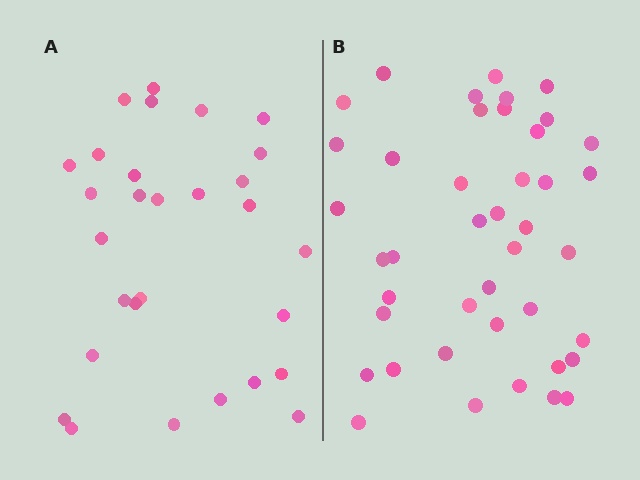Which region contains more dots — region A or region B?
Region B (the right region) has more dots.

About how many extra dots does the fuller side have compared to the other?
Region B has approximately 15 more dots than region A.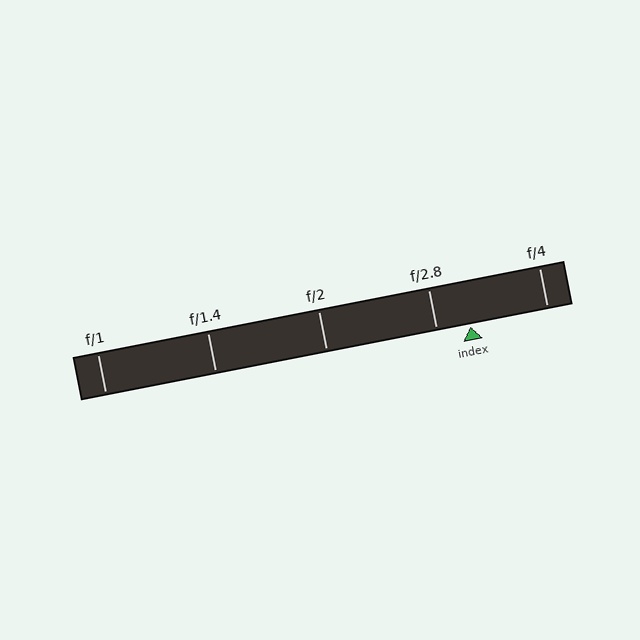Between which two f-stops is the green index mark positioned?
The index mark is between f/2.8 and f/4.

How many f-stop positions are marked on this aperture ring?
There are 5 f-stop positions marked.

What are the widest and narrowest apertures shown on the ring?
The widest aperture shown is f/1 and the narrowest is f/4.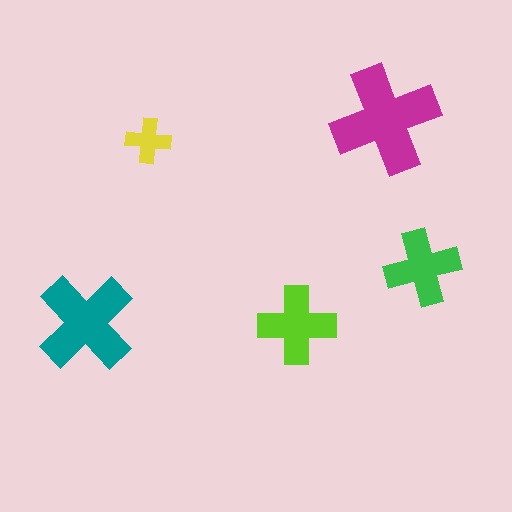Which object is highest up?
The magenta cross is topmost.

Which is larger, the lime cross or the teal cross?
The teal one.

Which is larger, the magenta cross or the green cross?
The magenta one.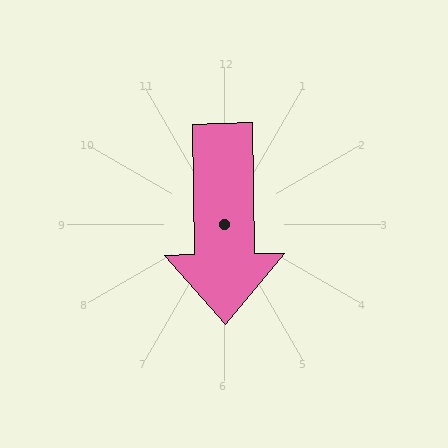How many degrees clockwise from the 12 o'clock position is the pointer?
Approximately 179 degrees.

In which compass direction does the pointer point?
South.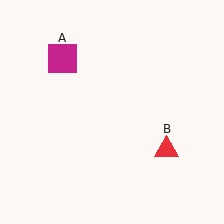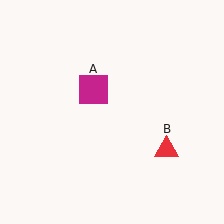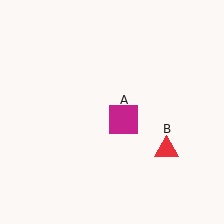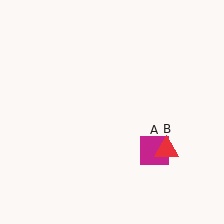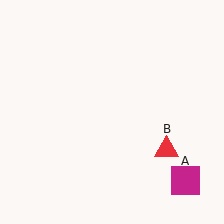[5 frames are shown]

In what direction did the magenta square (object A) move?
The magenta square (object A) moved down and to the right.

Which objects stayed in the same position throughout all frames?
Red triangle (object B) remained stationary.